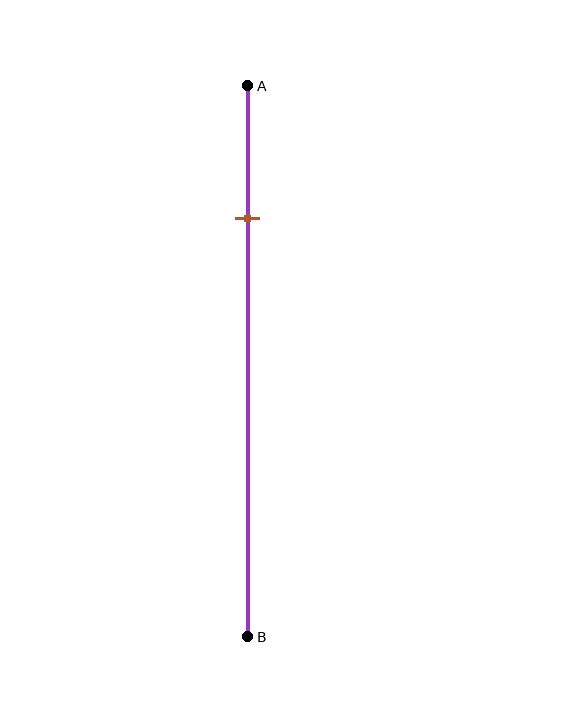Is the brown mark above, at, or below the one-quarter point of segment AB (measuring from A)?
The brown mark is approximately at the one-quarter point of segment AB.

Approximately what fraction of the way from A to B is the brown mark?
The brown mark is approximately 25% of the way from A to B.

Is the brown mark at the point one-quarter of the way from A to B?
Yes, the mark is approximately at the one-quarter point.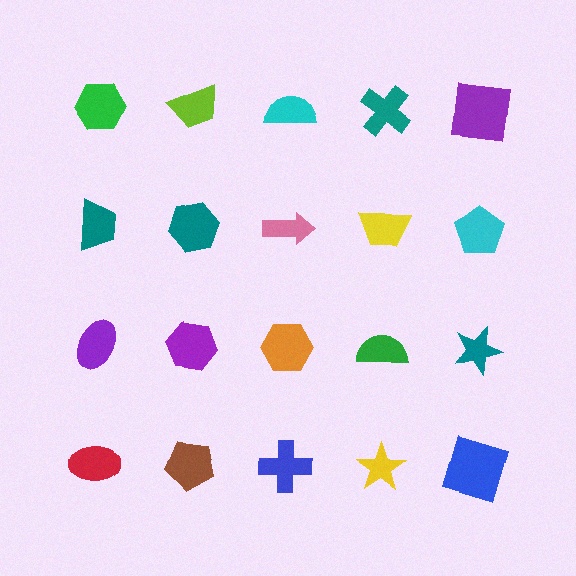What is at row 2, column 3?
A pink arrow.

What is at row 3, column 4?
A green semicircle.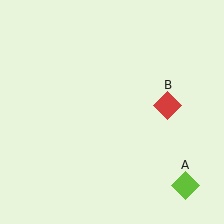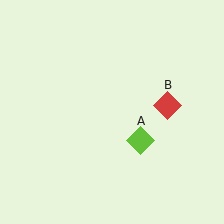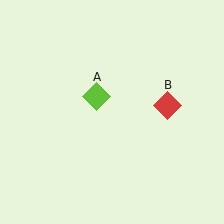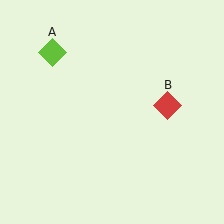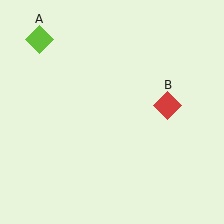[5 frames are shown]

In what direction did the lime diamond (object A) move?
The lime diamond (object A) moved up and to the left.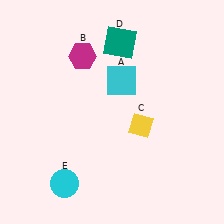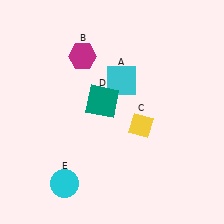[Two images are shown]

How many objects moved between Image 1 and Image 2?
1 object moved between the two images.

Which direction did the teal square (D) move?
The teal square (D) moved down.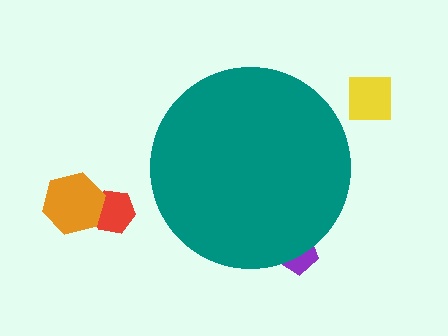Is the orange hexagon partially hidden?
No, the orange hexagon is fully visible.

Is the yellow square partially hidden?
No, the yellow square is fully visible.